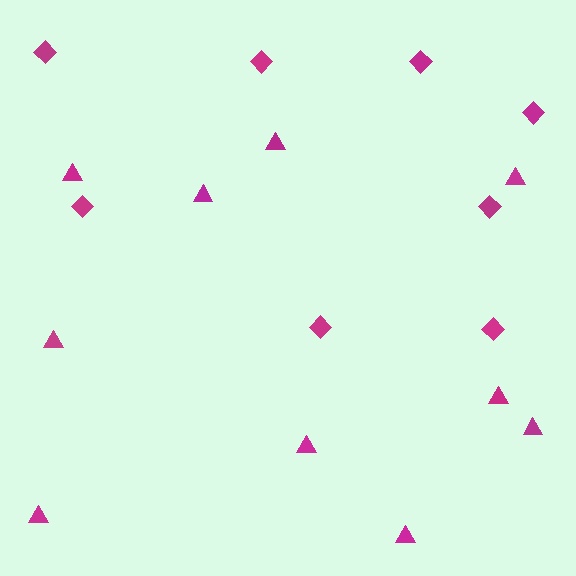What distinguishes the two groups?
There are 2 groups: one group of triangles (10) and one group of diamonds (8).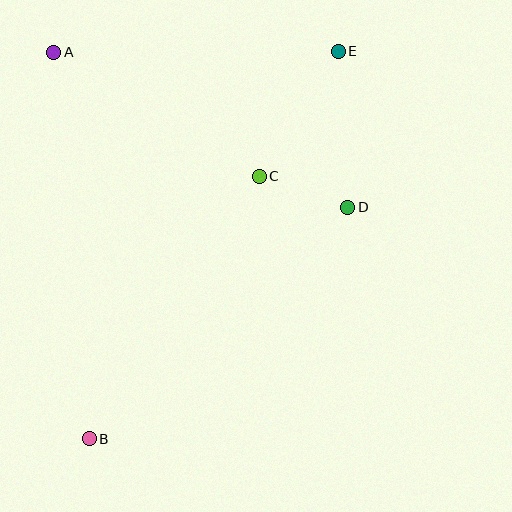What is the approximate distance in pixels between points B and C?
The distance between B and C is approximately 313 pixels.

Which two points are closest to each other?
Points C and D are closest to each other.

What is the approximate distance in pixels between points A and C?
The distance between A and C is approximately 240 pixels.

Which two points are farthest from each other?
Points B and E are farthest from each other.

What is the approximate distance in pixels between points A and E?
The distance between A and E is approximately 284 pixels.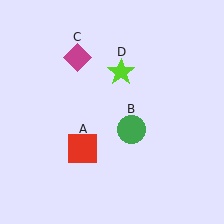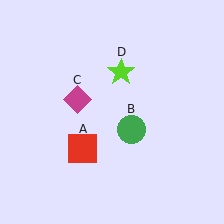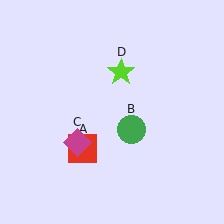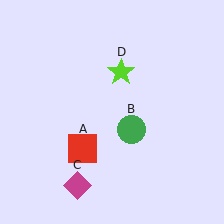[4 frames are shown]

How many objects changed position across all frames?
1 object changed position: magenta diamond (object C).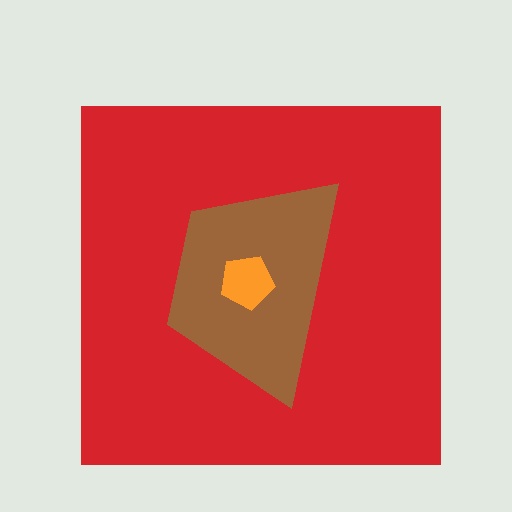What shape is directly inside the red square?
The brown trapezoid.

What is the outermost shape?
The red square.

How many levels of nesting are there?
3.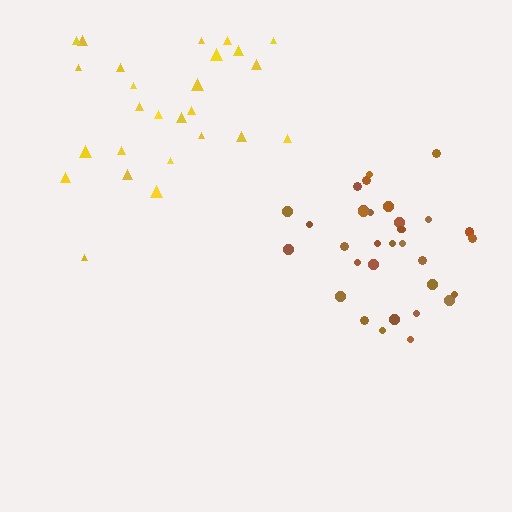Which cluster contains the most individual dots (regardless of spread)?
Brown (34).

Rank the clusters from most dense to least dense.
brown, yellow.